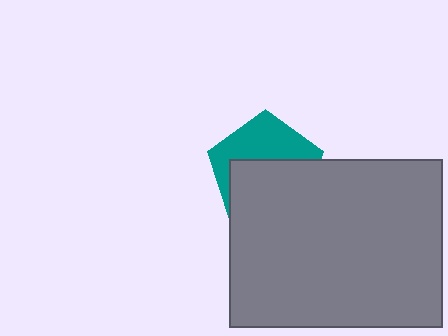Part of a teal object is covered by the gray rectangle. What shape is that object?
It is a pentagon.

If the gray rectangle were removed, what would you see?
You would see the complete teal pentagon.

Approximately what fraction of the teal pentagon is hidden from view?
Roughly 55% of the teal pentagon is hidden behind the gray rectangle.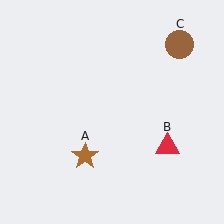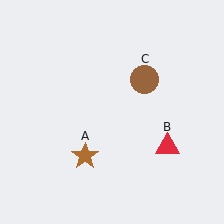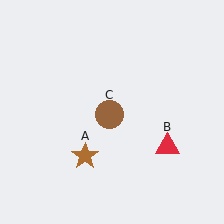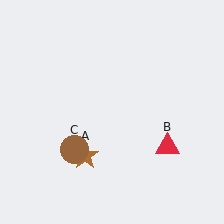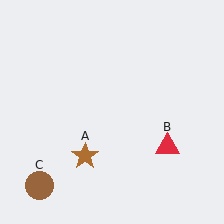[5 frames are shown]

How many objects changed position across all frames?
1 object changed position: brown circle (object C).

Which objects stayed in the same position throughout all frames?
Brown star (object A) and red triangle (object B) remained stationary.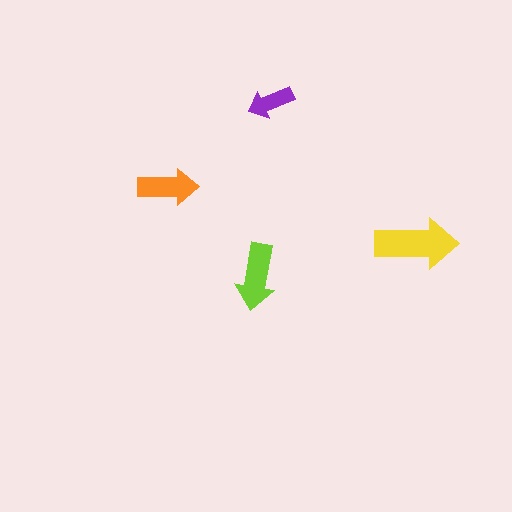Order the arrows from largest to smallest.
the yellow one, the lime one, the orange one, the purple one.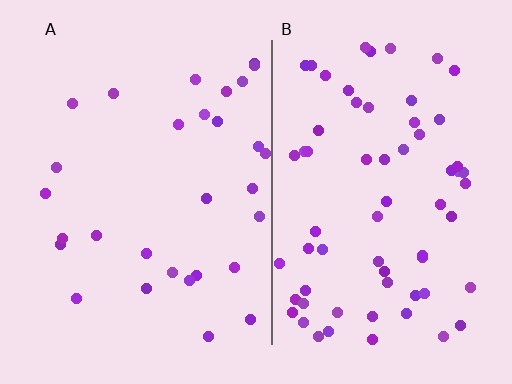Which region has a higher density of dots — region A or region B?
B (the right).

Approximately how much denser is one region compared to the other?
Approximately 2.2× — region B over region A.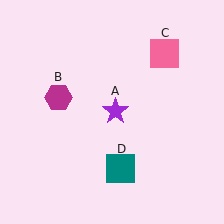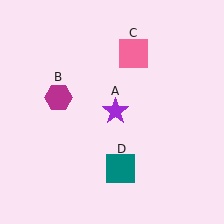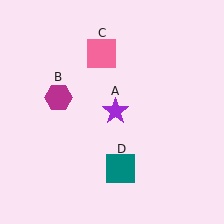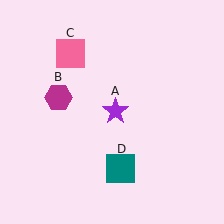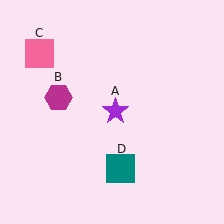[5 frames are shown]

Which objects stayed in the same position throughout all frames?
Purple star (object A) and magenta hexagon (object B) and teal square (object D) remained stationary.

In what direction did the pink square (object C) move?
The pink square (object C) moved left.